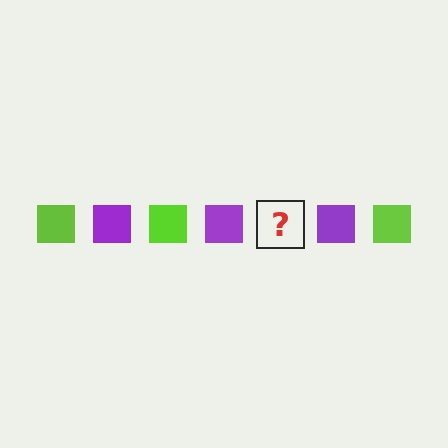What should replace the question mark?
The question mark should be replaced with a lime square.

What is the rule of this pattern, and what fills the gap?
The rule is that the pattern cycles through lime, purple squares. The gap should be filled with a lime square.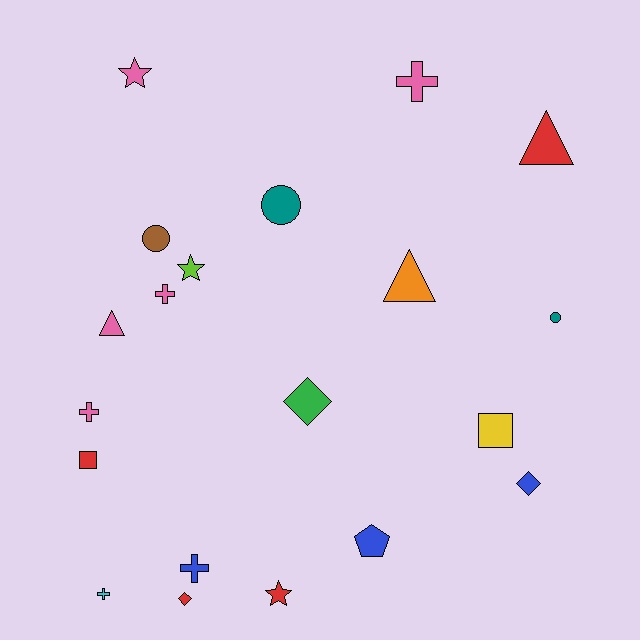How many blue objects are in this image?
There are 3 blue objects.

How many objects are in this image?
There are 20 objects.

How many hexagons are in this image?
There are no hexagons.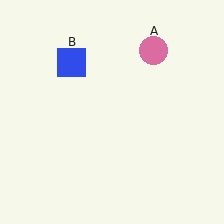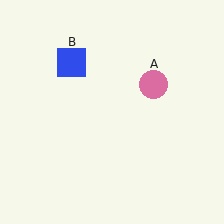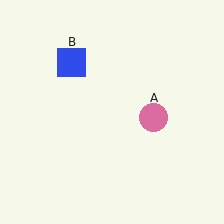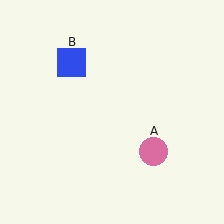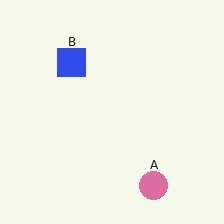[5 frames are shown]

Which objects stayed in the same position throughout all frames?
Blue square (object B) remained stationary.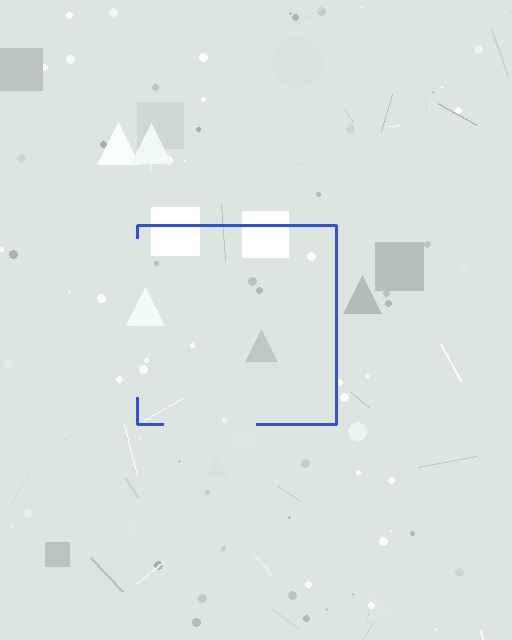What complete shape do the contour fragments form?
The contour fragments form a square.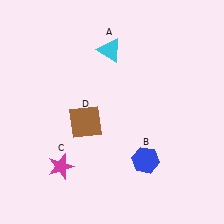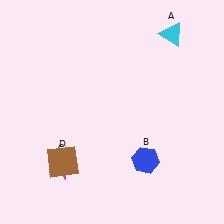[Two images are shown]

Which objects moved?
The objects that moved are: the cyan triangle (A), the brown square (D).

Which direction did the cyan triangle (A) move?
The cyan triangle (A) moved right.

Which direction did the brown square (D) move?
The brown square (D) moved down.